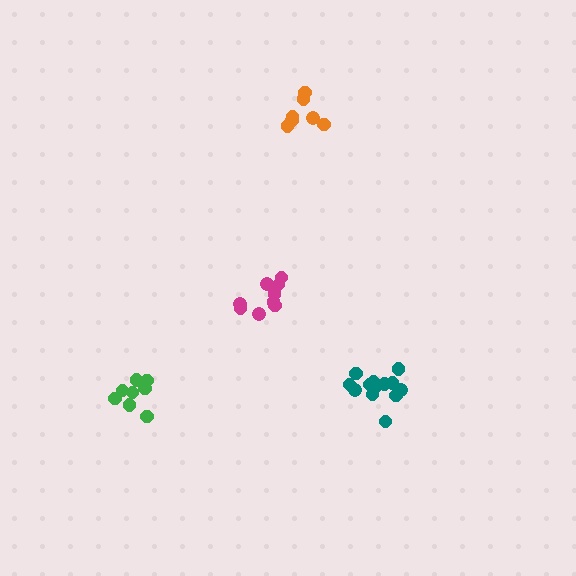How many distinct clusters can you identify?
There are 4 distinct clusters.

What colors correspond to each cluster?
The clusters are colored: magenta, teal, orange, green.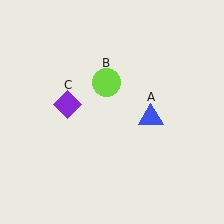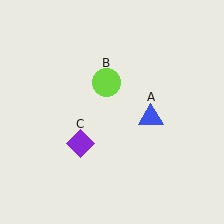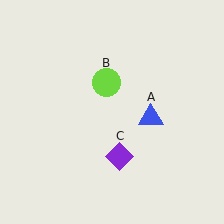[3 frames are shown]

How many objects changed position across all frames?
1 object changed position: purple diamond (object C).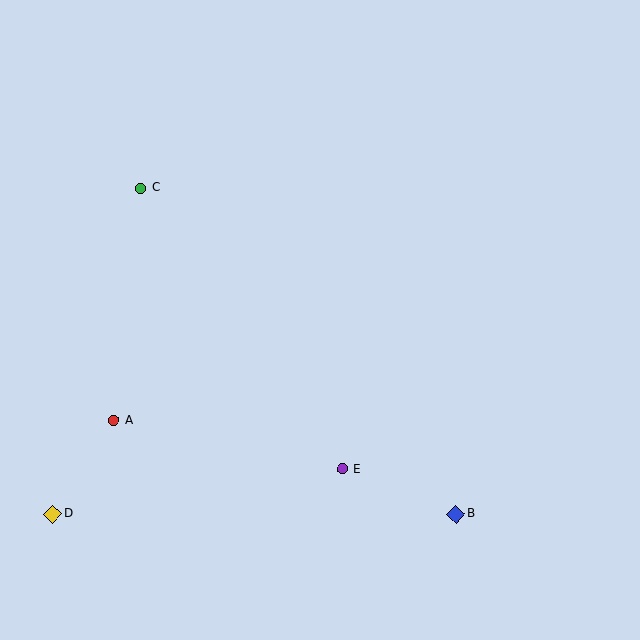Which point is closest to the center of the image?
Point E at (342, 469) is closest to the center.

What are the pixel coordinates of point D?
Point D is at (53, 514).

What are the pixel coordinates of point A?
Point A is at (114, 420).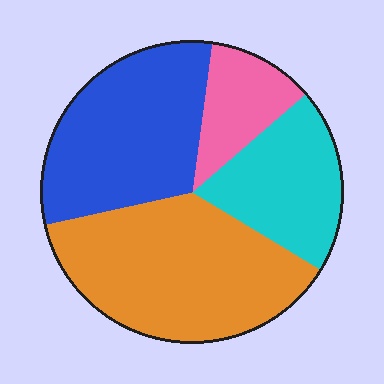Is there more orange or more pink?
Orange.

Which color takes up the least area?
Pink, at roughly 10%.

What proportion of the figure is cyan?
Cyan takes up about one fifth (1/5) of the figure.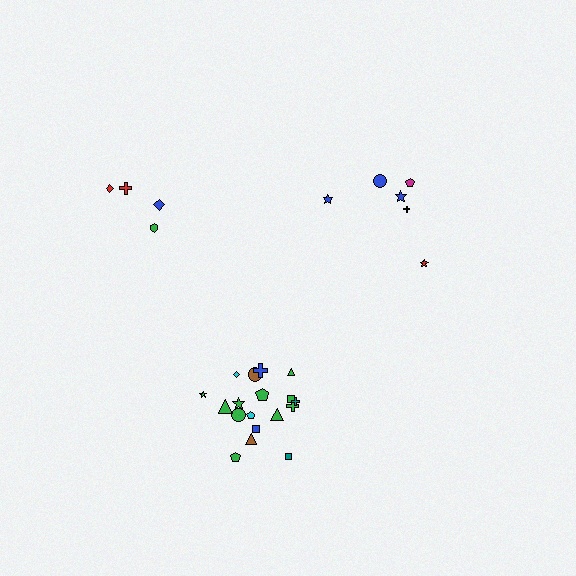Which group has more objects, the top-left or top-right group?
The top-right group.